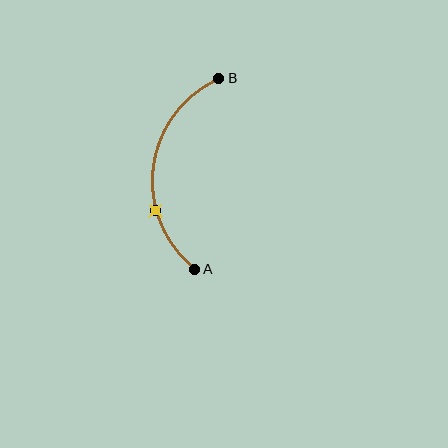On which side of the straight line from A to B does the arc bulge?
The arc bulges to the left of the straight line connecting A and B.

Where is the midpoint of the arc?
The arc midpoint is the point on the curve farthest from the straight line joining A and B. It sits to the left of that line.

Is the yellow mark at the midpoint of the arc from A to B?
No. The yellow mark lies on the arc but is closer to endpoint A. The arc midpoint would be at the point on the curve equidistant along the arc from both A and B.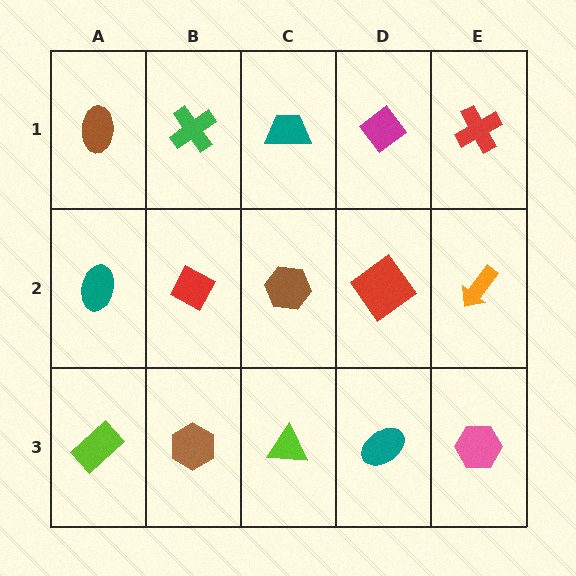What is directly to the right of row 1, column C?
A magenta diamond.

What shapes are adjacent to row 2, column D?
A magenta diamond (row 1, column D), a teal ellipse (row 3, column D), a brown hexagon (row 2, column C), an orange arrow (row 2, column E).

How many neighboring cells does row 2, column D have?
4.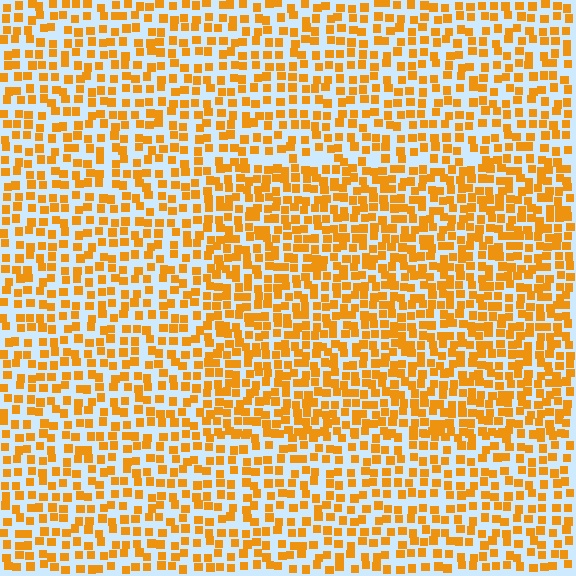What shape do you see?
I see a rectangle.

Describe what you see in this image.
The image contains small orange elements arranged at two different densities. A rectangle-shaped region is visible where the elements are more densely packed than the surrounding area.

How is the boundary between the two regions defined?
The boundary is defined by a change in element density (approximately 1.5x ratio). All elements are the same color, size, and shape.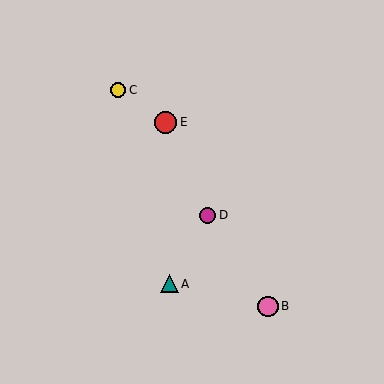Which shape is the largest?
The red circle (labeled E) is the largest.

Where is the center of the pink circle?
The center of the pink circle is at (268, 307).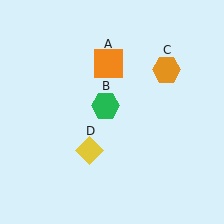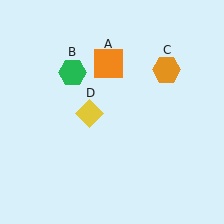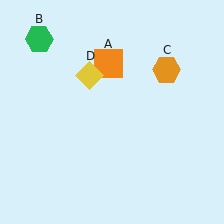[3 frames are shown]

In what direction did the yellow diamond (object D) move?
The yellow diamond (object D) moved up.